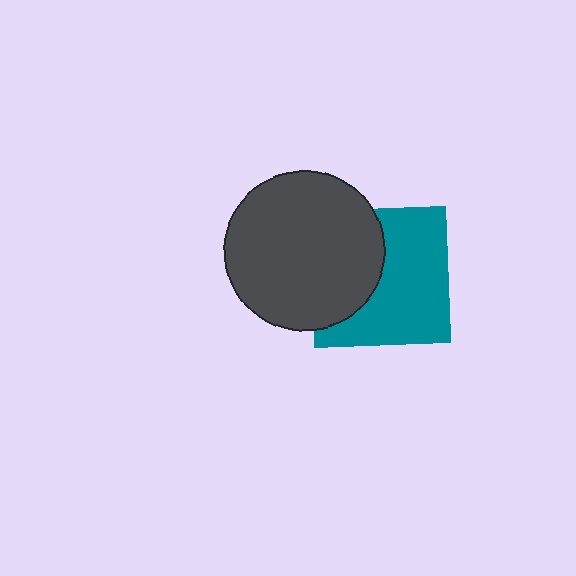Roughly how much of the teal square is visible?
About half of it is visible (roughly 60%).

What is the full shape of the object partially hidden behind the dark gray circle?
The partially hidden object is a teal square.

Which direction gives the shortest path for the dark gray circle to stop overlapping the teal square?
Moving left gives the shortest separation.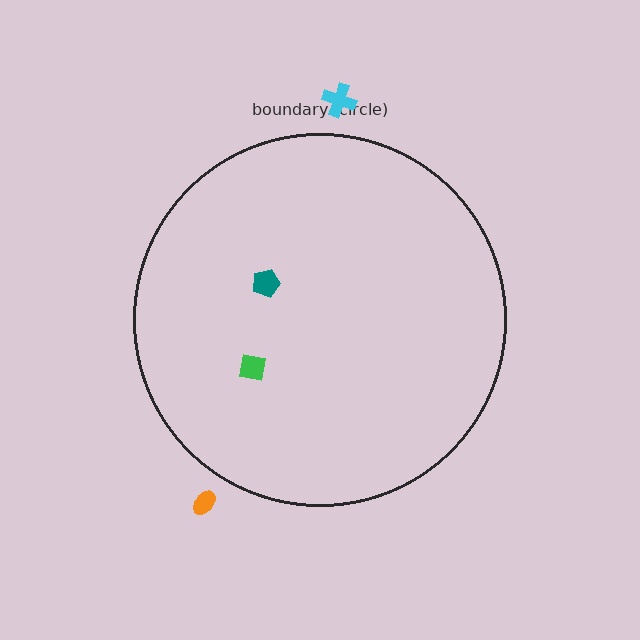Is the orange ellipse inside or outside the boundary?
Outside.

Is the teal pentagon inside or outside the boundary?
Inside.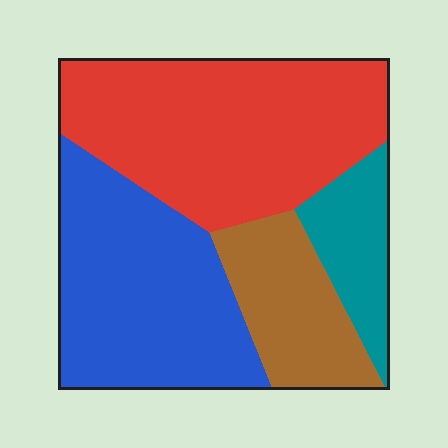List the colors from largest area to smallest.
From largest to smallest: red, blue, brown, teal.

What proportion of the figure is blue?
Blue takes up about one third (1/3) of the figure.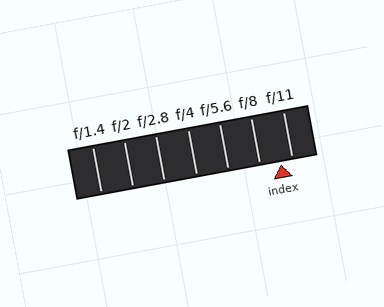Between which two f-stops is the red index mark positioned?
The index mark is between f/8 and f/11.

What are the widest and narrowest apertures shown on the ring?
The widest aperture shown is f/1.4 and the narrowest is f/11.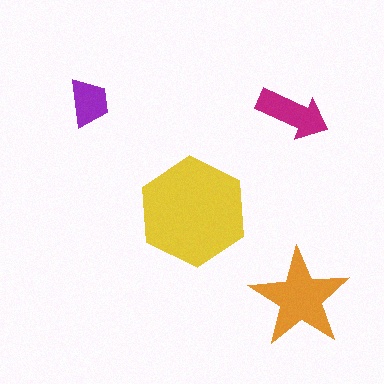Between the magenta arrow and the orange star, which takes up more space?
The orange star.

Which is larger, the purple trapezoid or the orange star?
The orange star.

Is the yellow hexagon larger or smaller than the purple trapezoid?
Larger.